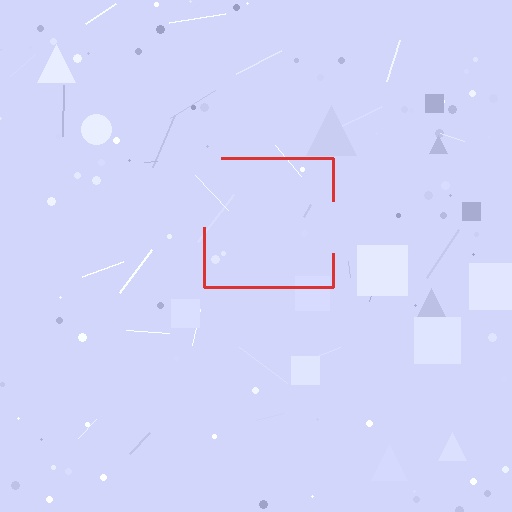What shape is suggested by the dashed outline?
The dashed outline suggests a square.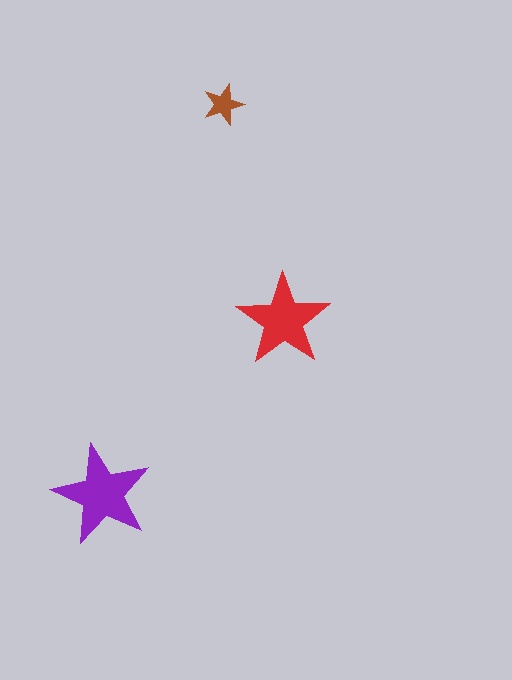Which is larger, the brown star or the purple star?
The purple one.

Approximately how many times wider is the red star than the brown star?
About 2.5 times wider.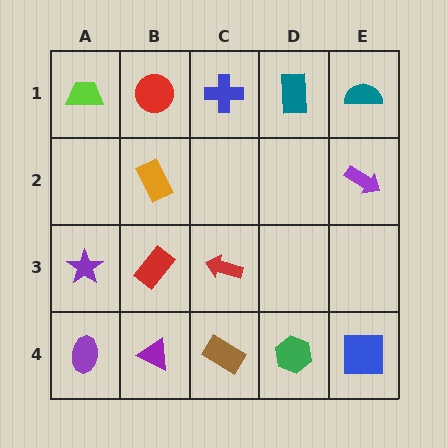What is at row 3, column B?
A red rectangle.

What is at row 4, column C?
A brown rectangle.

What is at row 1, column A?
A lime trapezoid.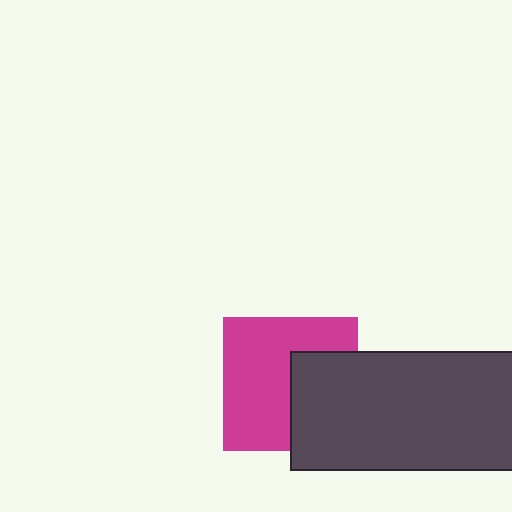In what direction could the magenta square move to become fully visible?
The magenta square could move left. That would shift it out from behind the dark gray rectangle entirely.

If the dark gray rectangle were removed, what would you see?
You would see the complete magenta square.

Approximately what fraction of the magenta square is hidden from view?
Roughly 38% of the magenta square is hidden behind the dark gray rectangle.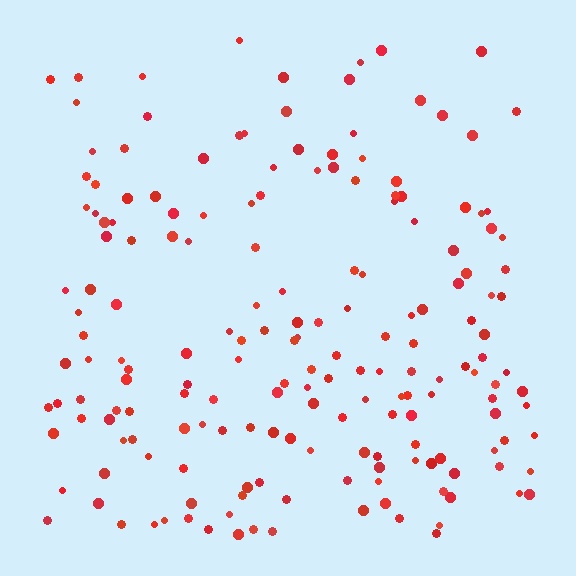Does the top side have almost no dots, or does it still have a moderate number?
Still a moderate number, just noticeably fewer than the bottom.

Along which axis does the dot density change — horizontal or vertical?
Vertical.